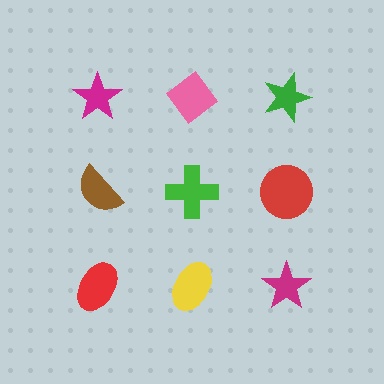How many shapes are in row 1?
3 shapes.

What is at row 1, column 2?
A pink diamond.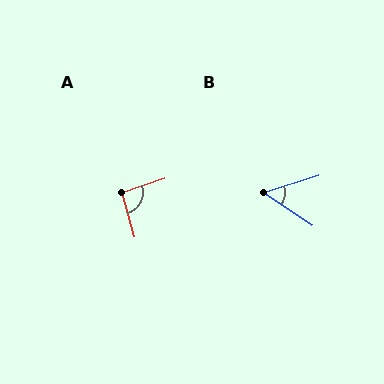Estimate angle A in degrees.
Approximately 94 degrees.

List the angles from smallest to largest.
B (50°), A (94°).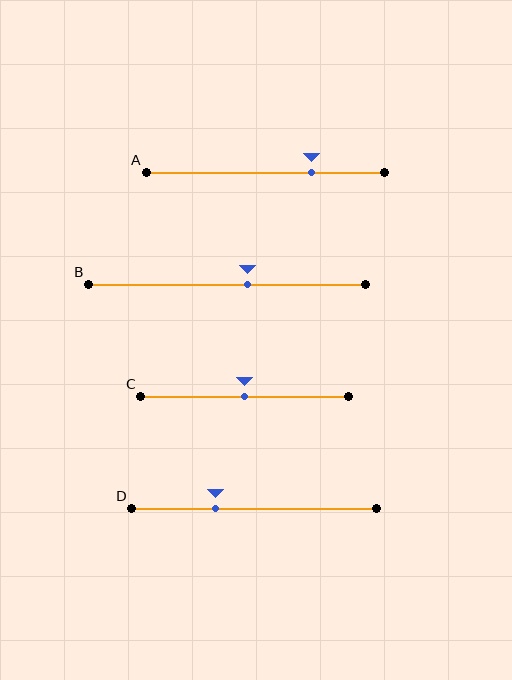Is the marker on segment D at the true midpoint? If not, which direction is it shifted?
No, the marker on segment D is shifted to the left by about 16% of the segment length.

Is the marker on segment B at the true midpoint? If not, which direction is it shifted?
No, the marker on segment B is shifted to the right by about 7% of the segment length.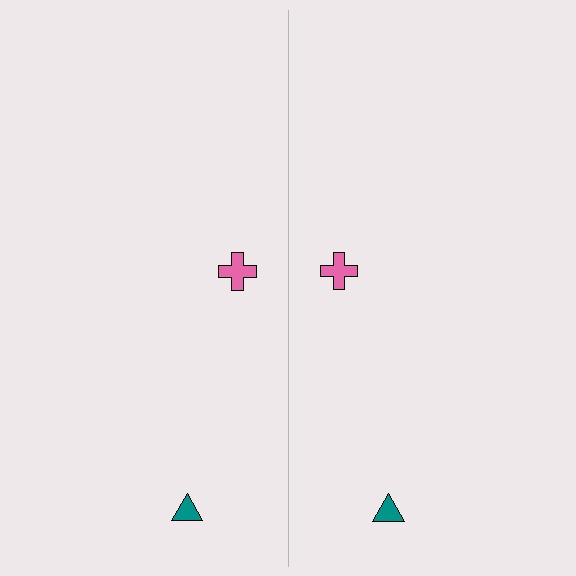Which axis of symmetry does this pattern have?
The pattern has a vertical axis of symmetry running through the center of the image.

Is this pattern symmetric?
Yes, this pattern has bilateral (reflection) symmetry.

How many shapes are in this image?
There are 4 shapes in this image.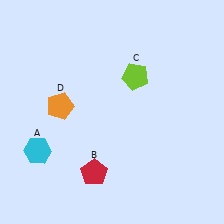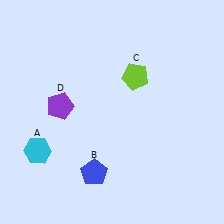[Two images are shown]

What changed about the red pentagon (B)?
In Image 1, B is red. In Image 2, it changed to blue.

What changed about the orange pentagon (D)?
In Image 1, D is orange. In Image 2, it changed to purple.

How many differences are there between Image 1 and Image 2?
There are 2 differences between the two images.